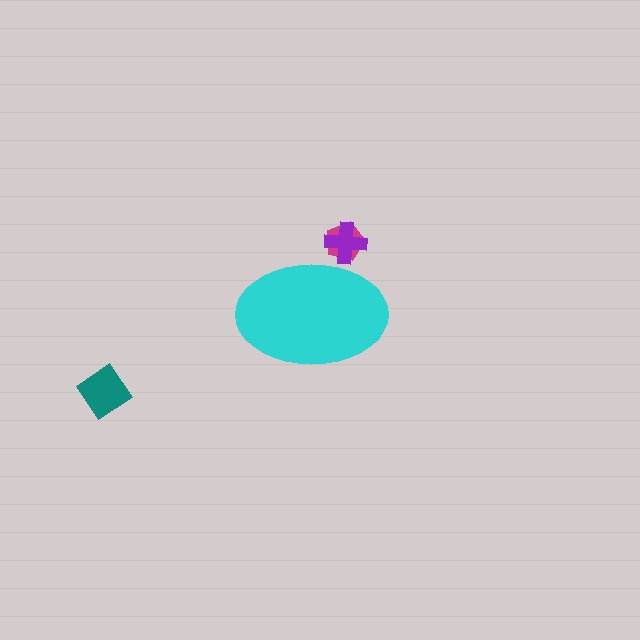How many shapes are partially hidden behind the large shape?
2 shapes are partially hidden.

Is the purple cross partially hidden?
Yes, the purple cross is partially hidden behind the cyan ellipse.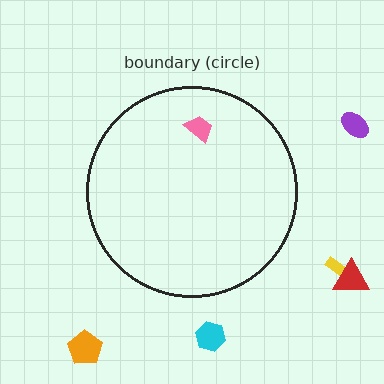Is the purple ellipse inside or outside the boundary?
Outside.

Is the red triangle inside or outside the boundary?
Outside.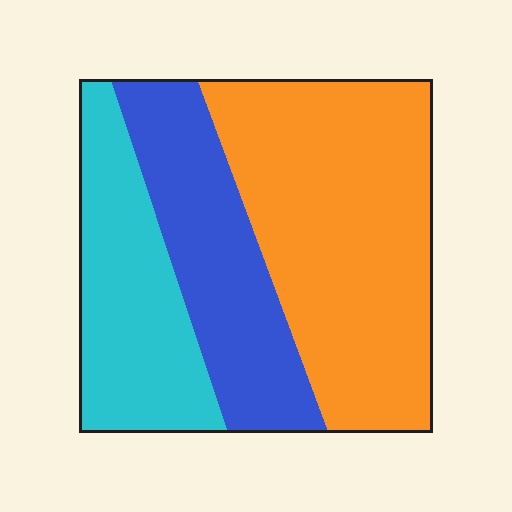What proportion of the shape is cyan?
Cyan takes up about one quarter (1/4) of the shape.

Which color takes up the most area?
Orange, at roughly 50%.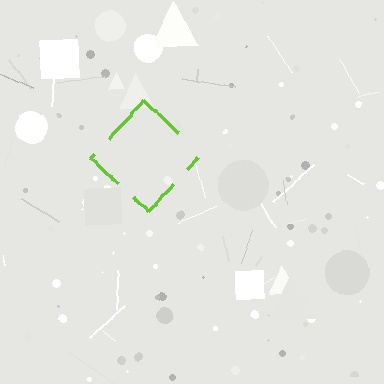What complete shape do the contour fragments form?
The contour fragments form a diamond.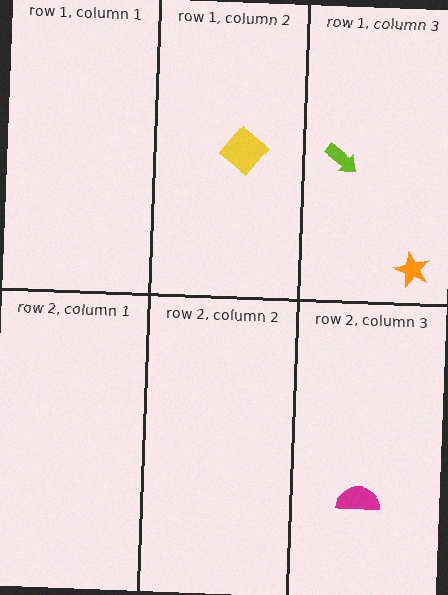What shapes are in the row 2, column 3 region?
The magenta semicircle.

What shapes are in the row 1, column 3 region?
The lime arrow, the orange star.